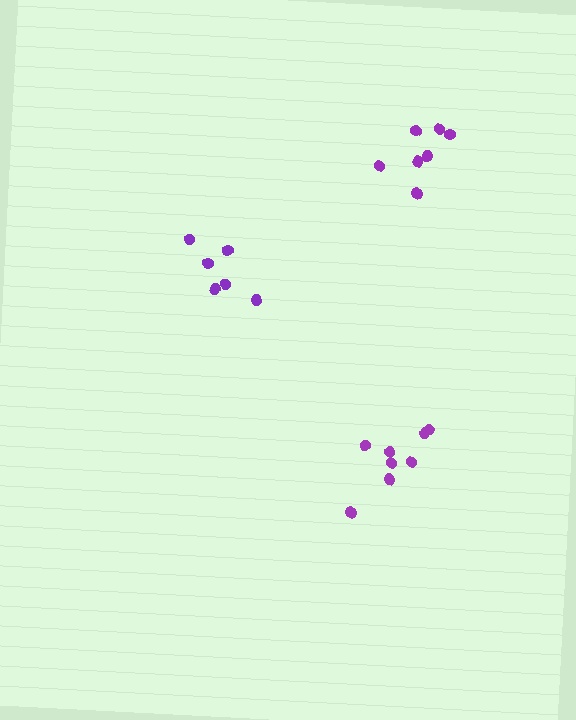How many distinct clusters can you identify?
There are 3 distinct clusters.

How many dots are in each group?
Group 1: 8 dots, Group 2: 7 dots, Group 3: 6 dots (21 total).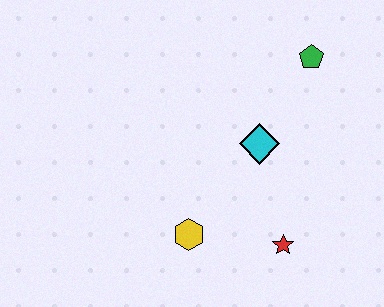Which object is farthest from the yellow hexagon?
The green pentagon is farthest from the yellow hexagon.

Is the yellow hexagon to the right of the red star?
No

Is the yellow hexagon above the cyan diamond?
No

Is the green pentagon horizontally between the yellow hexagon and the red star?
No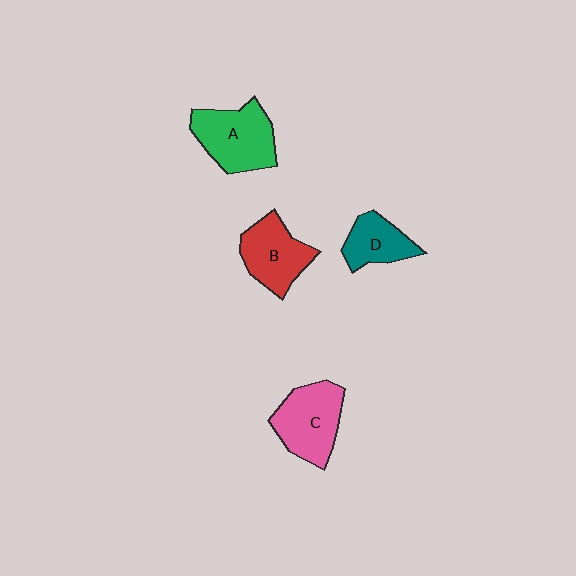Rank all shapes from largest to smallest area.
From largest to smallest: A (green), C (pink), B (red), D (teal).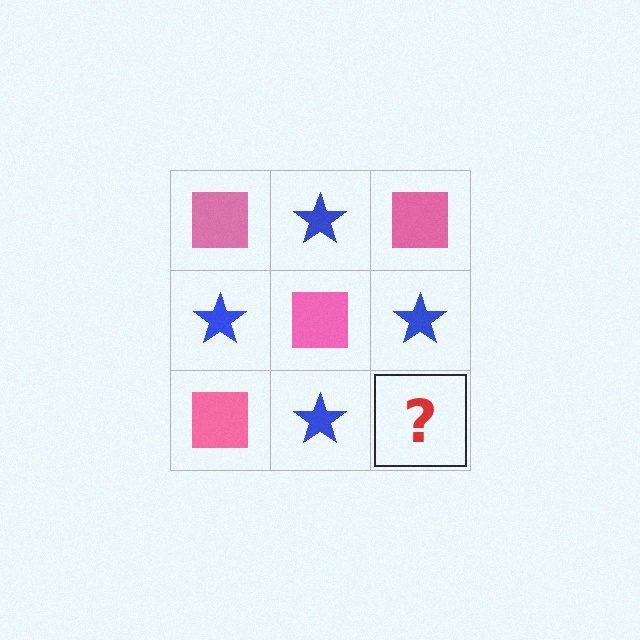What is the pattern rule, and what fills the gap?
The rule is that it alternates pink square and blue star in a checkerboard pattern. The gap should be filled with a pink square.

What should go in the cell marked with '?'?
The missing cell should contain a pink square.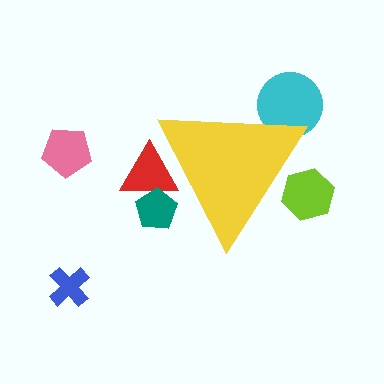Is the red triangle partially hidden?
Yes, the red triangle is partially hidden behind the yellow triangle.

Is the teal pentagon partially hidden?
Yes, the teal pentagon is partially hidden behind the yellow triangle.